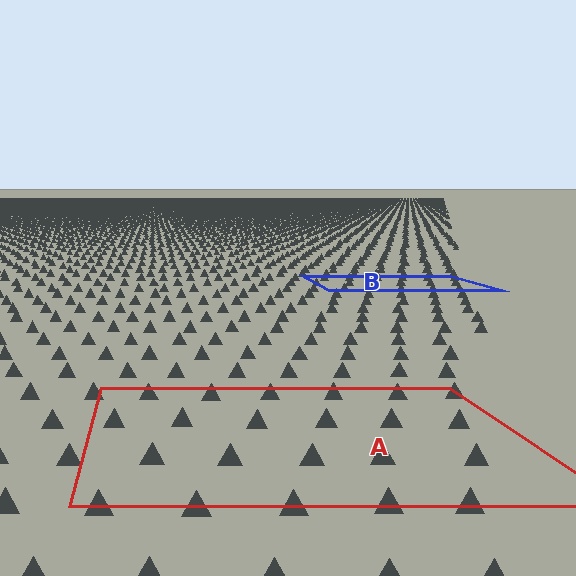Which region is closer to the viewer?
Region A is closer. The texture elements there are larger and more spread out.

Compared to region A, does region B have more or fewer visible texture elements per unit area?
Region B has more texture elements per unit area — they are packed more densely because it is farther away.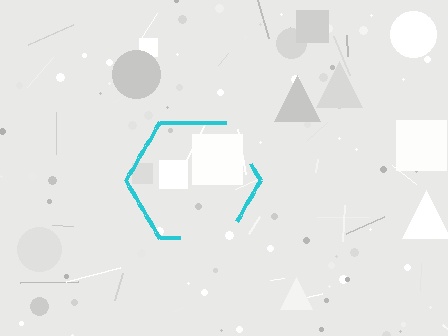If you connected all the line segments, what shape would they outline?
They would outline a hexagon.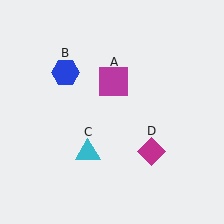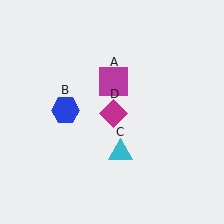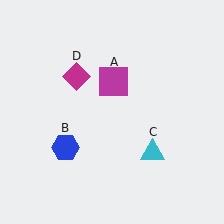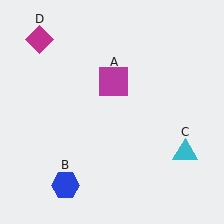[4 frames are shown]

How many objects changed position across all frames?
3 objects changed position: blue hexagon (object B), cyan triangle (object C), magenta diamond (object D).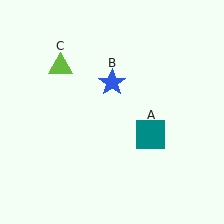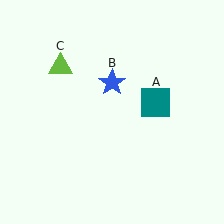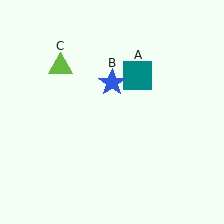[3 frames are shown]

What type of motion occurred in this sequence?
The teal square (object A) rotated counterclockwise around the center of the scene.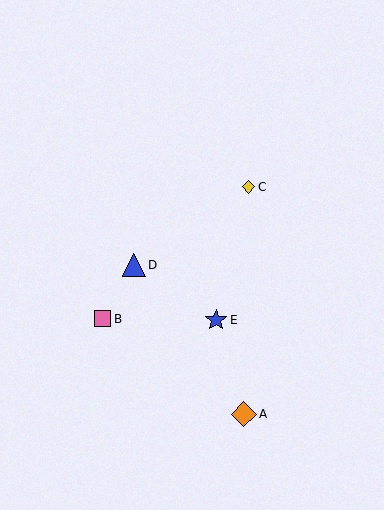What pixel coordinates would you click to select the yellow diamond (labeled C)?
Click at (248, 187) to select the yellow diamond C.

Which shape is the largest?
The orange diamond (labeled A) is the largest.